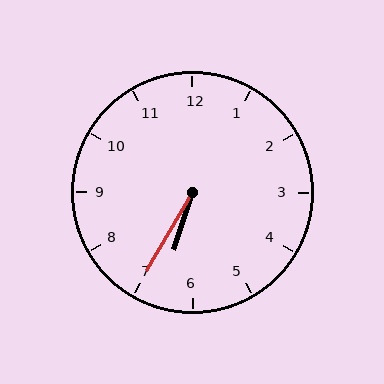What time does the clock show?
6:35.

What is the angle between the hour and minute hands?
Approximately 12 degrees.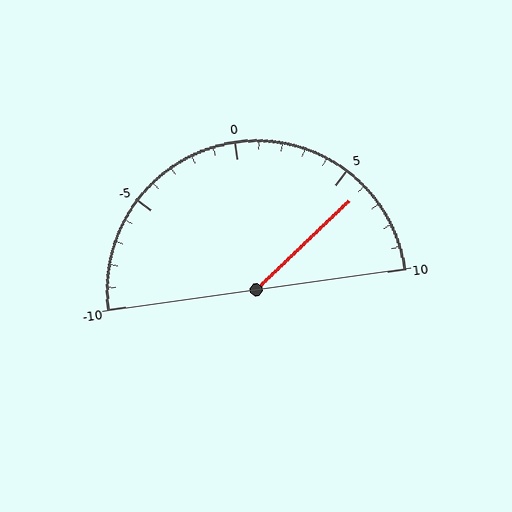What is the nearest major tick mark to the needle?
The nearest major tick mark is 5.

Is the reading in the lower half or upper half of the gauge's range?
The reading is in the upper half of the range (-10 to 10).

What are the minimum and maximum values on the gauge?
The gauge ranges from -10 to 10.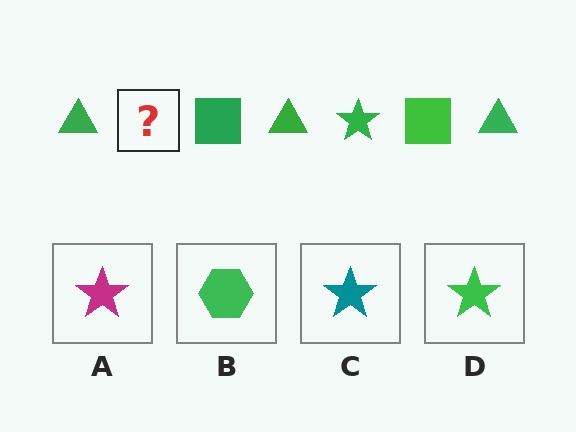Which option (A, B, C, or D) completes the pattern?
D.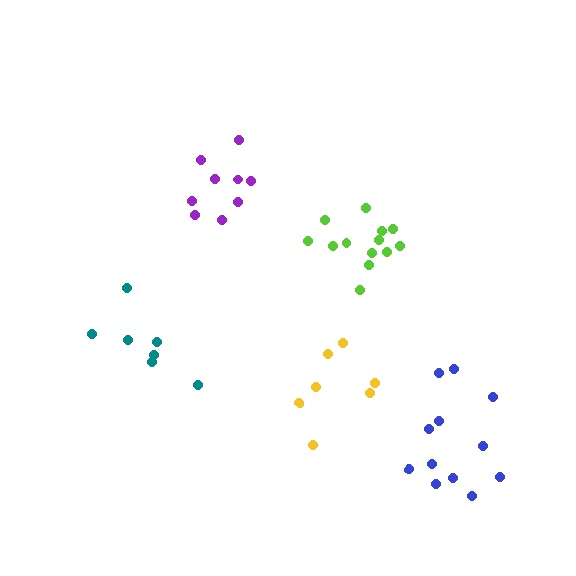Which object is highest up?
The purple cluster is topmost.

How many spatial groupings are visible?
There are 5 spatial groupings.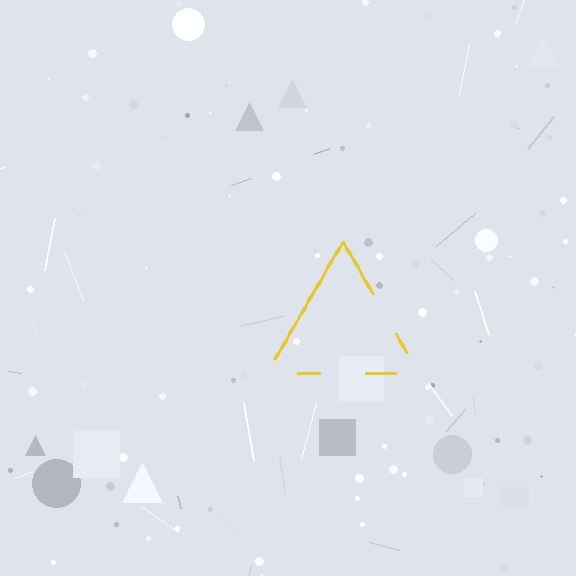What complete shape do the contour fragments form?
The contour fragments form a triangle.